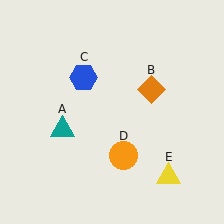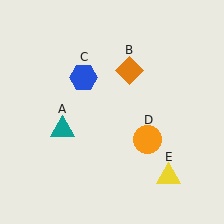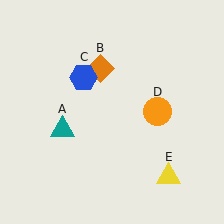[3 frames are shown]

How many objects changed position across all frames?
2 objects changed position: orange diamond (object B), orange circle (object D).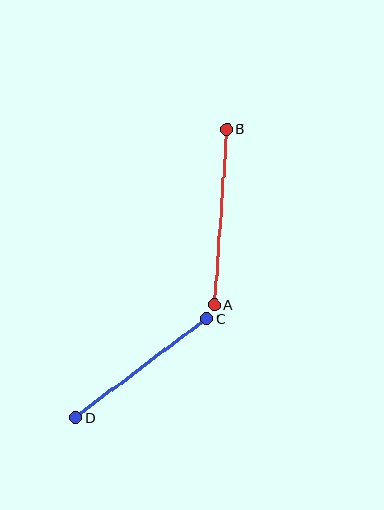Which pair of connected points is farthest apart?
Points A and B are farthest apart.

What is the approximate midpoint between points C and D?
The midpoint is at approximately (141, 368) pixels.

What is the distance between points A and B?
The distance is approximately 176 pixels.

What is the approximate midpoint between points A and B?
The midpoint is at approximately (221, 217) pixels.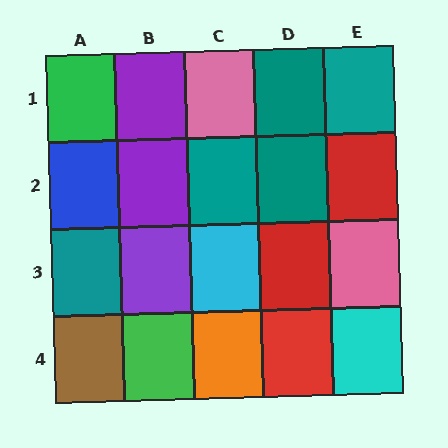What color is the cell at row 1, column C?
Pink.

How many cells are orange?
1 cell is orange.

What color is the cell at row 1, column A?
Green.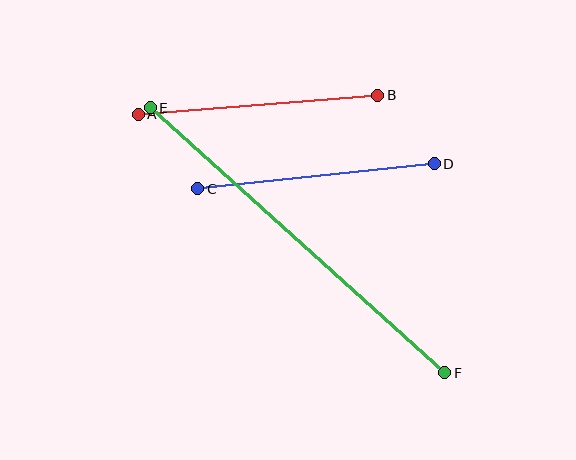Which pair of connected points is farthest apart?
Points E and F are farthest apart.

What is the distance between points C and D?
The distance is approximately 238 pixels.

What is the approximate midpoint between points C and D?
The midpoint is at approximately (316, 176) pixels.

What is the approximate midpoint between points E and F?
The midpoint is at approximately (298, 240) pixels.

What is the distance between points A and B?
The distance is approximately 241 pixels.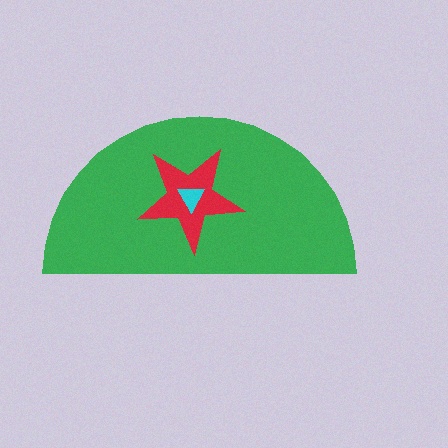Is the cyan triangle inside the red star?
Yes.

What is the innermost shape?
The cyan triangle.